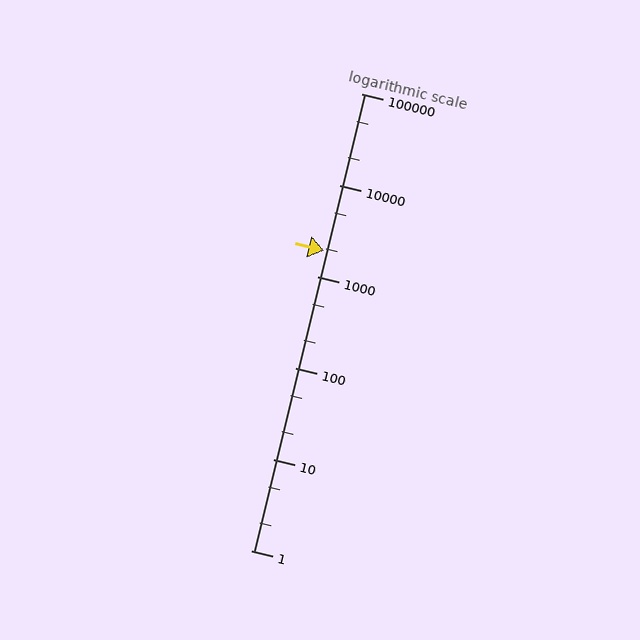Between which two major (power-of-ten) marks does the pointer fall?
The pointer is between 1000 and 10000.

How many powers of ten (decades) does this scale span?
The scale spans 5 decades, from 1 to 100000.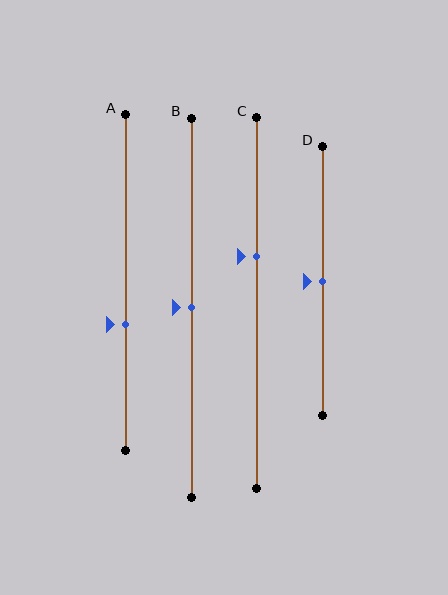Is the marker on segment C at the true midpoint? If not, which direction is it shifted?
No, the marker on segment C is shifted upward by about 13% of the segment length.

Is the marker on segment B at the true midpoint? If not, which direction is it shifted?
Yes, the marker on segment B is at the true midpoint.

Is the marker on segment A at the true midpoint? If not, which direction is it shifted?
No, the marker on segment A is shifted downward by about 13% of the segment length.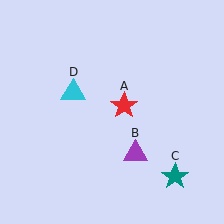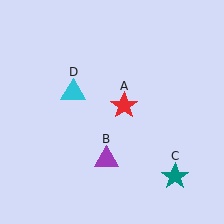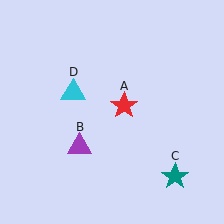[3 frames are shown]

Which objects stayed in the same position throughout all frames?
Red star (object A) and teal star (object C) and cyan triangle (object D) remained stationary.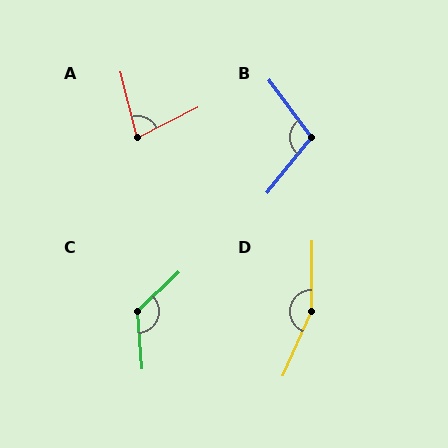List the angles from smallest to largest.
A (78°), B (105°), C (130°), D (157°).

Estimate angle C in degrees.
Approximately 130 degrees.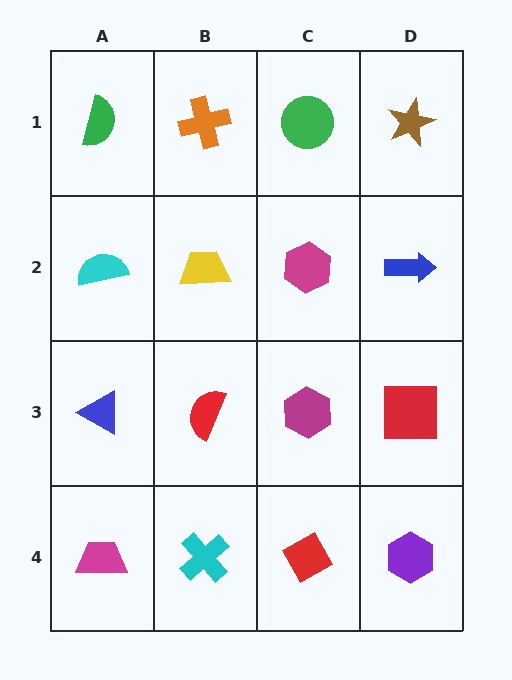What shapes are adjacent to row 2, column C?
A green circle (row 1, column C), a magenta hexagon (row 3, column C), a yellow trapezoid (row 2, column B), a blue arrow (row 2, column D).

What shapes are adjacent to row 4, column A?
A blue triangle (row 3, column A), a cyan cross (row 4, column B).